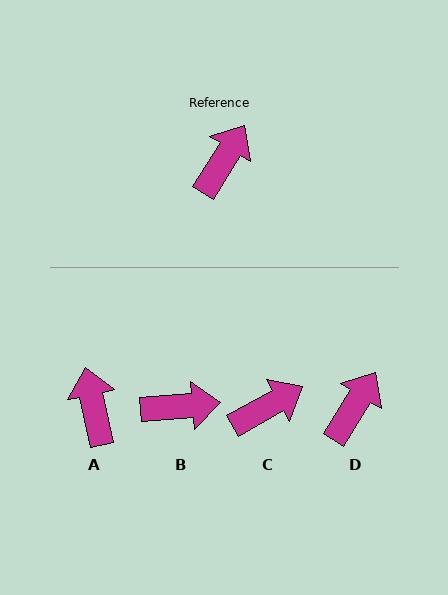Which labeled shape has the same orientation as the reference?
D.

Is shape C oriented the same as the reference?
No, it is off by about 29 degrees.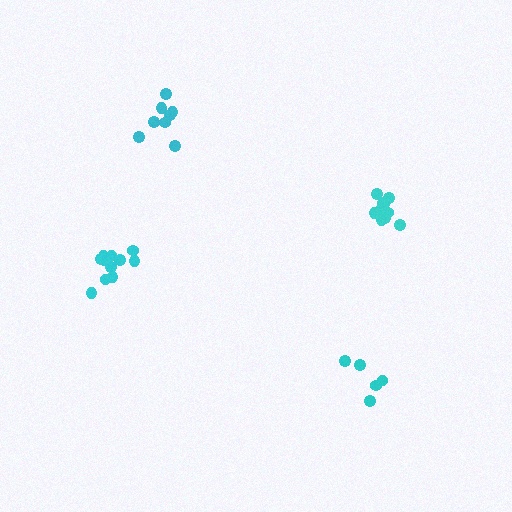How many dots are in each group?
Group 1: 5 dots, Group 2: 8 dots, Group 3: 10 dots, Group 4: 11 dots (34 total).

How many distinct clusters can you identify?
There are 4 distinct clusters.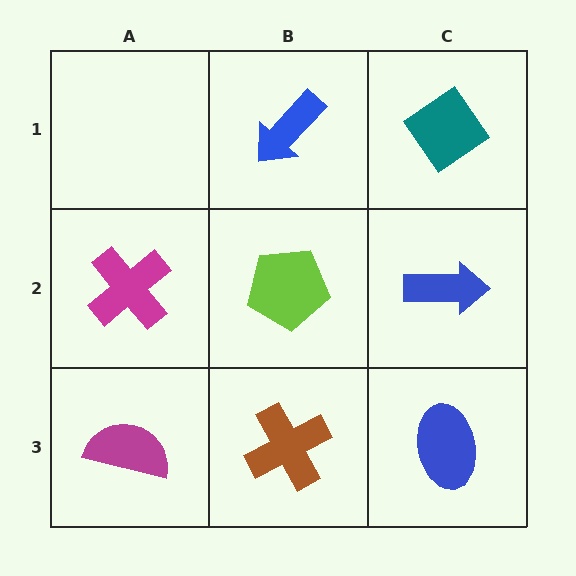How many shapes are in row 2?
3 shapes.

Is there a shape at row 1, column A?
No, that cell is empty.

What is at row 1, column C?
A teal diamond.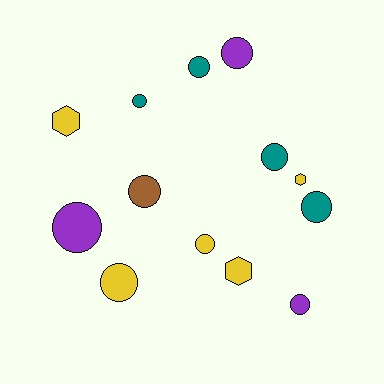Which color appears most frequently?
Yellow, with 5 objects.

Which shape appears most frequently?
Circle, with 10 objects.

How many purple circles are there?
There are 3 purple circles.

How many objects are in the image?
There are 13 objects.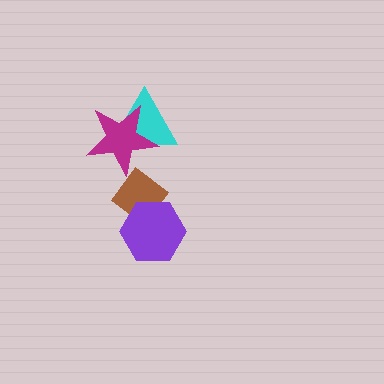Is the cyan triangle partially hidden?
Yes, it is partially covered by another shape.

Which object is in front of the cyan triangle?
The magenta star is in front of the cyan triangle.